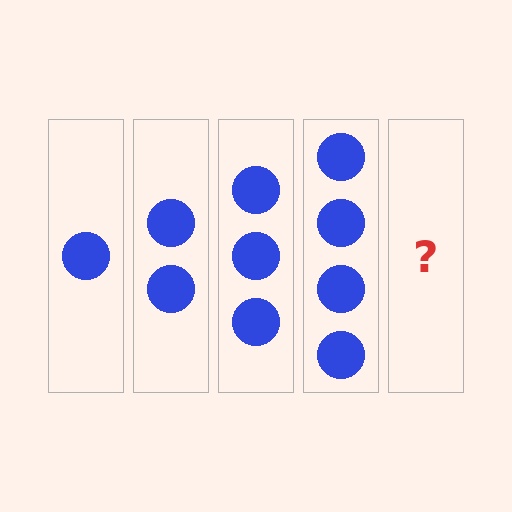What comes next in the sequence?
The next element should be 5 circles.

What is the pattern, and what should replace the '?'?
The pattern is that each step adds one more circle. The '?' should be 5 circles.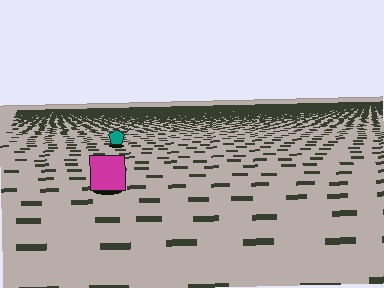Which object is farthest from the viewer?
The teal pentagon is farthest from the viewer. It appears smaller and the ground texture around it is denser.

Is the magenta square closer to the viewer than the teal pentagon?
Yes. The magenta square is closer — you can tell from the texture gradient: the ground texture is coarser near it.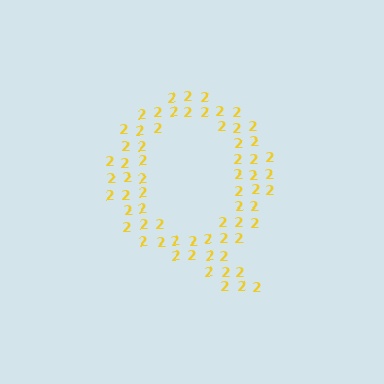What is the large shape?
The large shape is the letter Q.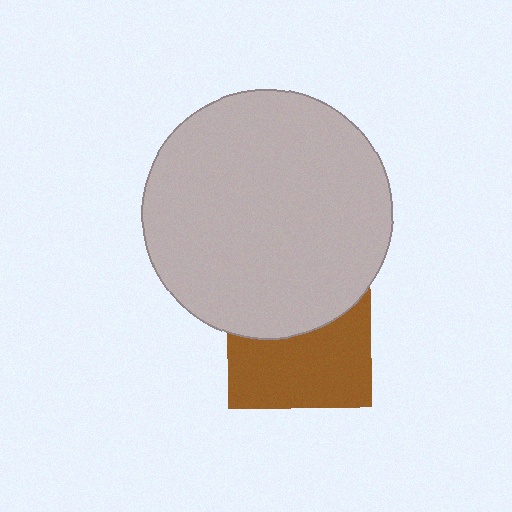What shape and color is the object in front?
The object in front is a light gray circle.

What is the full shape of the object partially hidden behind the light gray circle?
The partially hidden object is a brown square.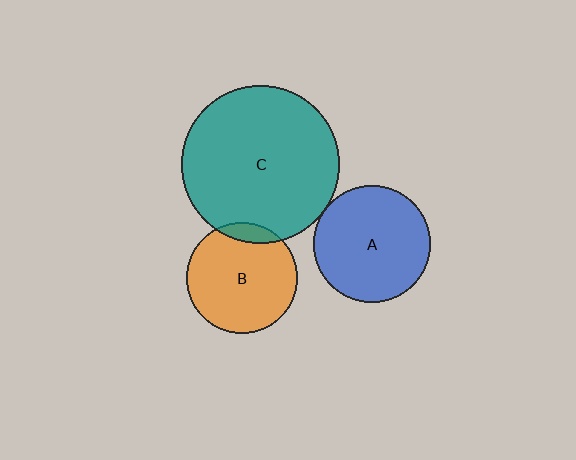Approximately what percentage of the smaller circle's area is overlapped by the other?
Approximately 5%.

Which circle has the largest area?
Circle C (teal).